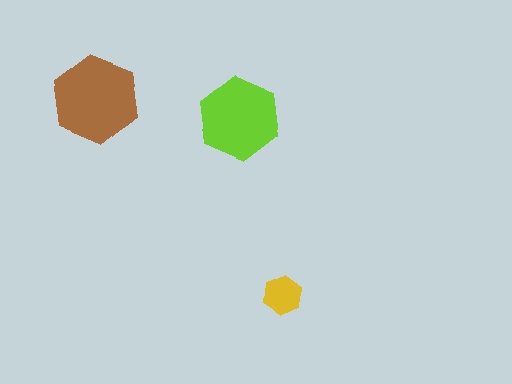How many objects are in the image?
There are 3 objects in the image.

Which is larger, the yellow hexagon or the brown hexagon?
The brown one.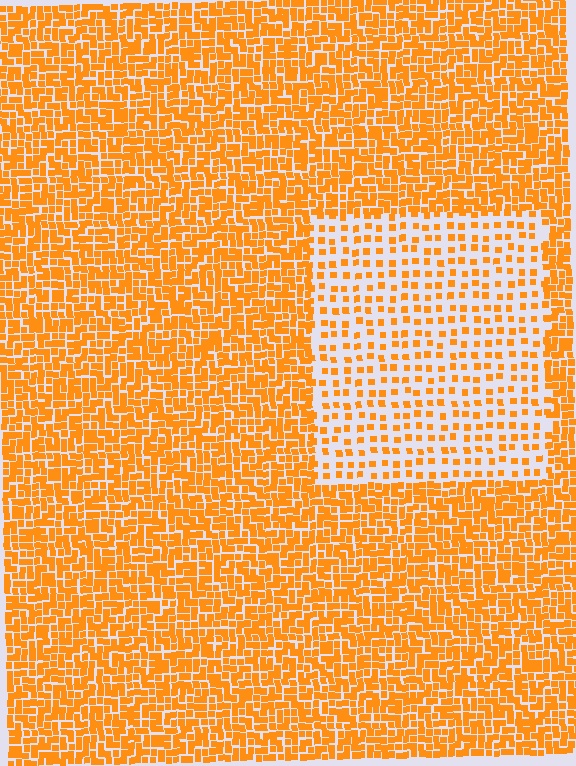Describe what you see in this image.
The image contains small orange elements arranged at two different densities. A rectangle-shaped region is visible where the elements are less densely packed than the surrounding area.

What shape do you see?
I see a rectangle.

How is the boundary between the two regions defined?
The boundary is defined by a change in element density (approximately 2.5x ratio). All elements are the same color, size, and shape.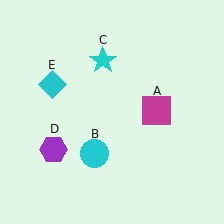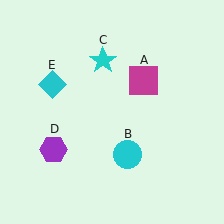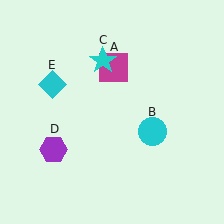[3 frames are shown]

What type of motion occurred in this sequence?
The magenta square (object A), cyan circle (object B) rotated counterclockwise around the center of the scene.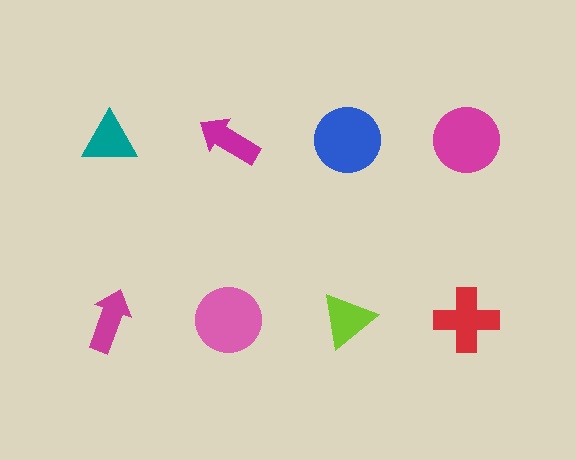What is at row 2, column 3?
A lime triangle.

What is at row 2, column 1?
A magenta arrow.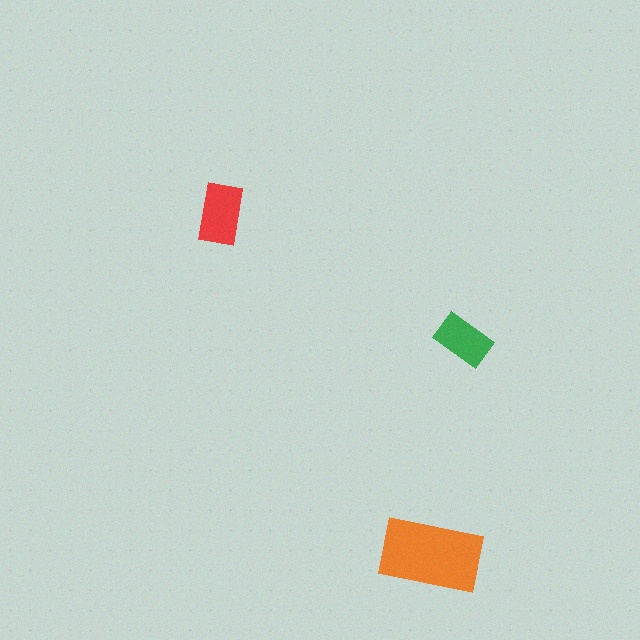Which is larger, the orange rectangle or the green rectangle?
The orange one.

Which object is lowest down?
The orange rectangle is bottommost.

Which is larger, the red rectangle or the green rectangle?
The red one.